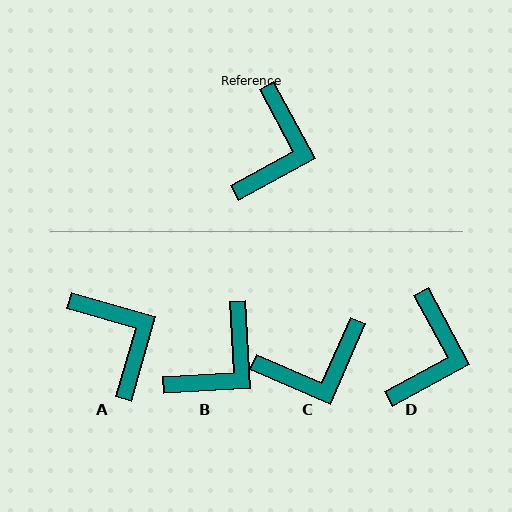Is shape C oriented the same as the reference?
No, it is off by about 52 degrees.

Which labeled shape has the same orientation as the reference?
D.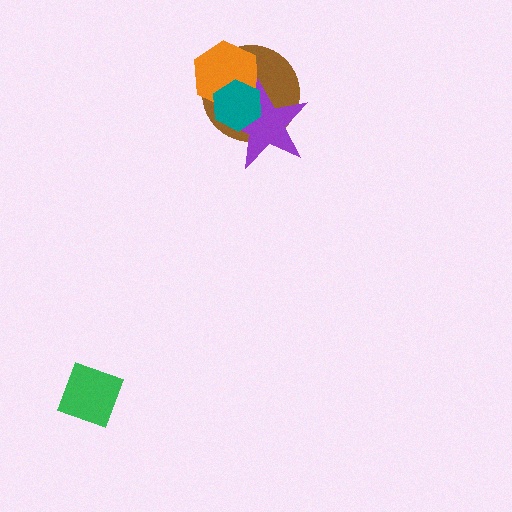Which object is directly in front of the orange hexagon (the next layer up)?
The purple star is directly in front of the orange hexagon.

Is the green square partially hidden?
No, no other shape covers it.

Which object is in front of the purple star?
The teal hexagon is in front of the purple star.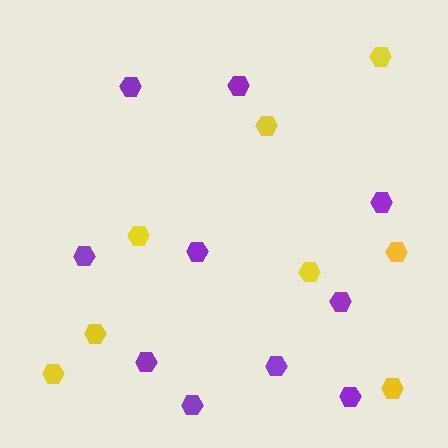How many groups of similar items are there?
There are 2 groups: one group of purple hexagons (10) and one group of yellow hexagons (8).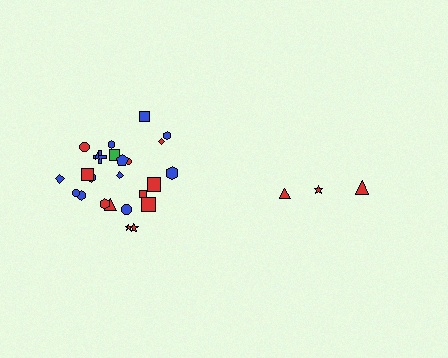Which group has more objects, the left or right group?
The left group.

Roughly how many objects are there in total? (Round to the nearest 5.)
Roughly 30 objects in total.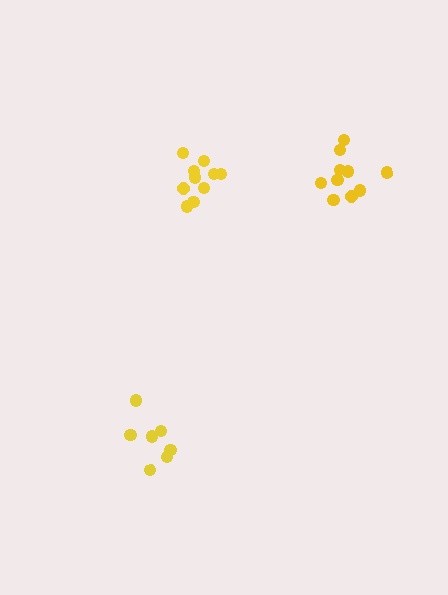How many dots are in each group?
Group 1: 10 dots, Group 2: 10 dots, Group 3: 7 dots (27 total).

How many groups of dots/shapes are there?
There are 3 groups.